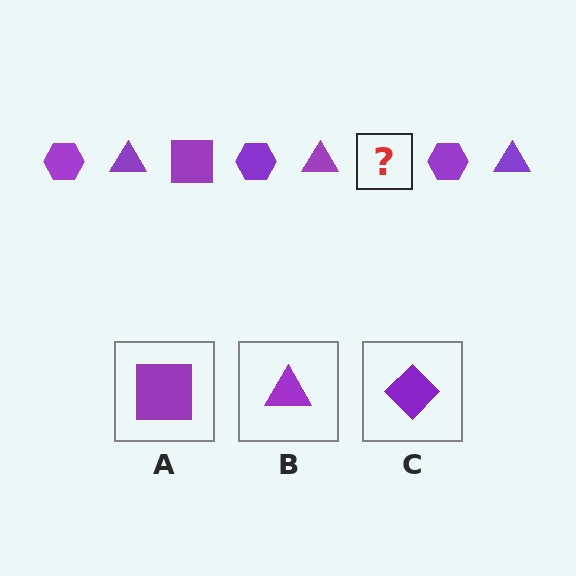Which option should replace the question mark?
Option A.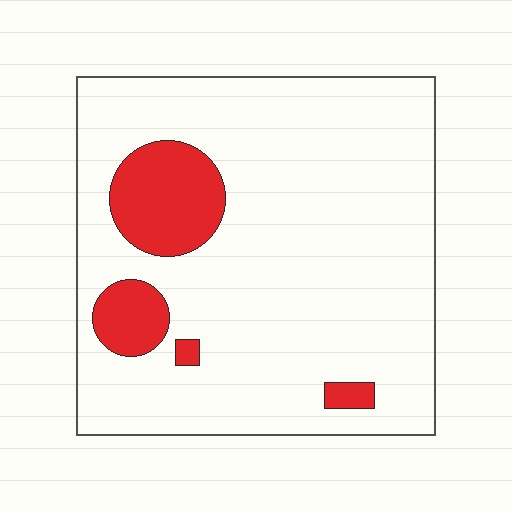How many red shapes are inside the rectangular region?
4.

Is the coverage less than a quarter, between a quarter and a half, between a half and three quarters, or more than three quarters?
Less than a quarter.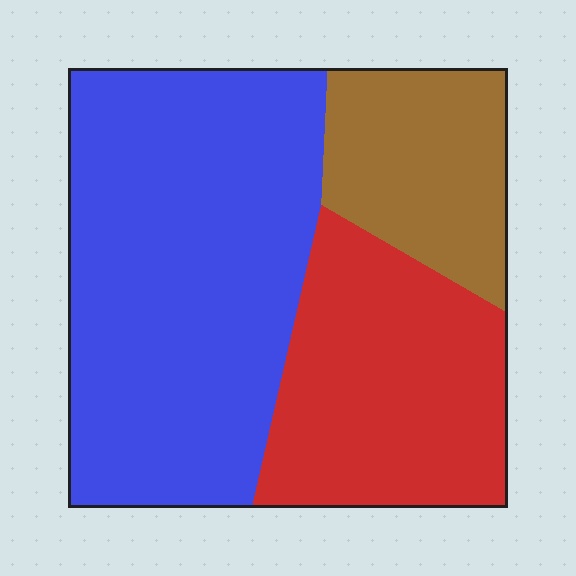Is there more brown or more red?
Red.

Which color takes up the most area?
Blue, at roughly 50%.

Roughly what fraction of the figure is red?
Red covers about 30% of the figure.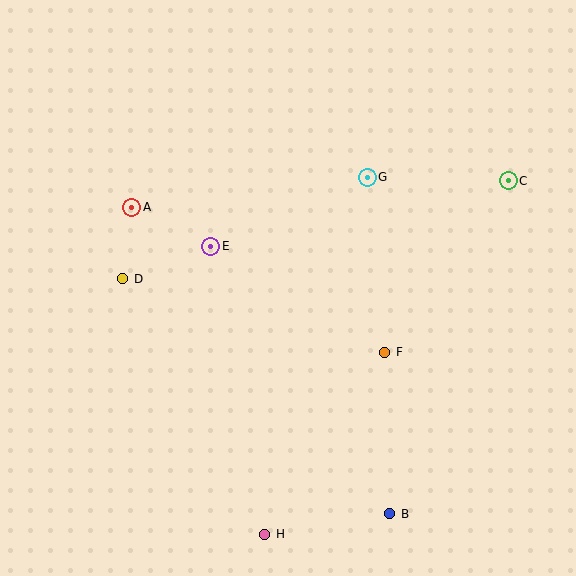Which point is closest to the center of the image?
Point E at (211, 246) is closest to the center.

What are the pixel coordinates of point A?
Point A is at (132, 207).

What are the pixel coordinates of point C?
Point C is at (508, 181).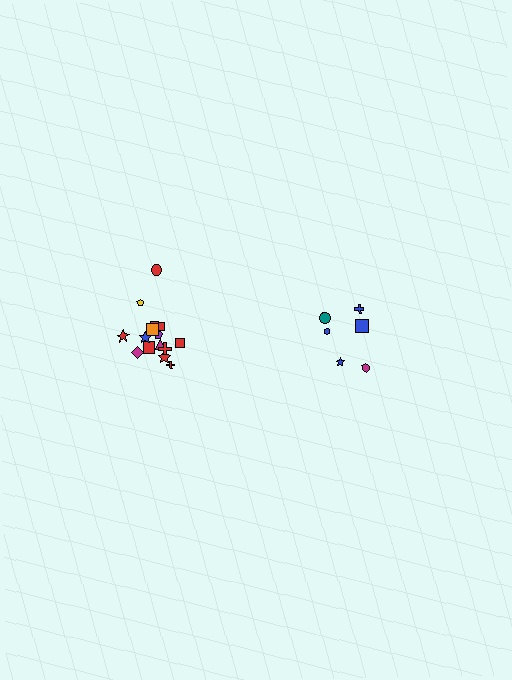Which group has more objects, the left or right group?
The left group.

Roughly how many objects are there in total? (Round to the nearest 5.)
Roughly 20 objects in total.